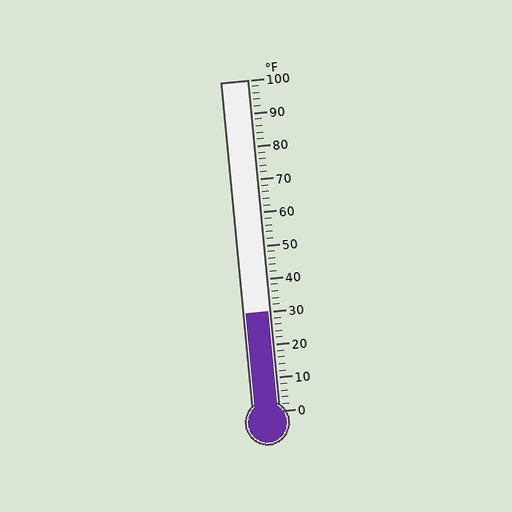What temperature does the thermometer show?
The thermometer shows approximately 30°F.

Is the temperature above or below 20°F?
The temperature is above 20°F.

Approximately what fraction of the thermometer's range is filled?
The thermometer is filled to approximately 30% of its range.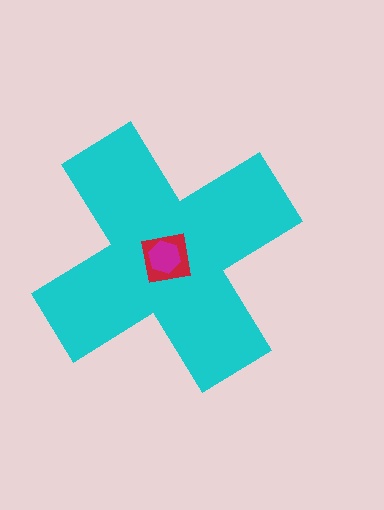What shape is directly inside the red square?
The magenta hexagon.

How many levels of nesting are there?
3.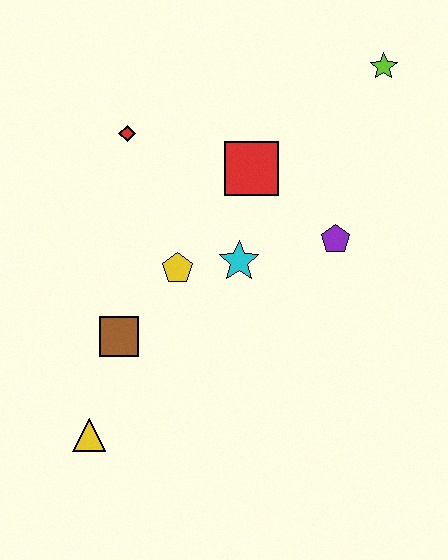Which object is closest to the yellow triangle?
The brown square is closest to the yellow triangle.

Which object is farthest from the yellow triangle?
The lime star is farthest from the yellow triangle.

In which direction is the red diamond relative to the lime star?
The red diamond is to the left of the lime star.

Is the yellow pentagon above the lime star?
No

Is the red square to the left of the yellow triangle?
No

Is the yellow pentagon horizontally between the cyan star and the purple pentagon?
No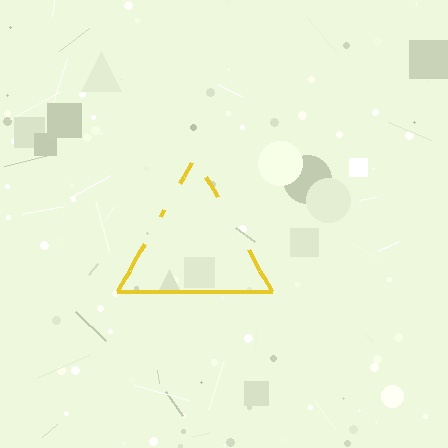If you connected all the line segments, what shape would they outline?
They would outline a triangle.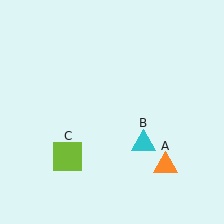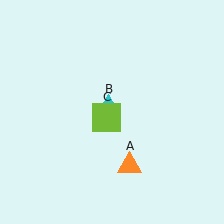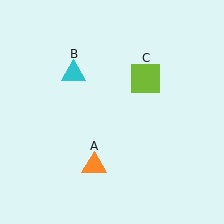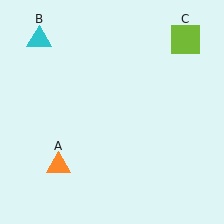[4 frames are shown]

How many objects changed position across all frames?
3 objects changed position: orange triangle (object A), cyan triangle (object B), lime square (object C).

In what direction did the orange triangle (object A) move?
The orange triangle (object A) moved left.